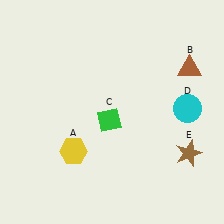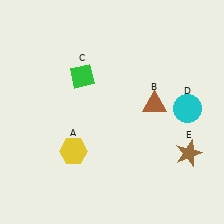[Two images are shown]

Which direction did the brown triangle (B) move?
The brown triangle (B) moved down.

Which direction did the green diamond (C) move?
The green diamond (C) moved up.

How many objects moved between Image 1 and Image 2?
2 objects moved between the two images.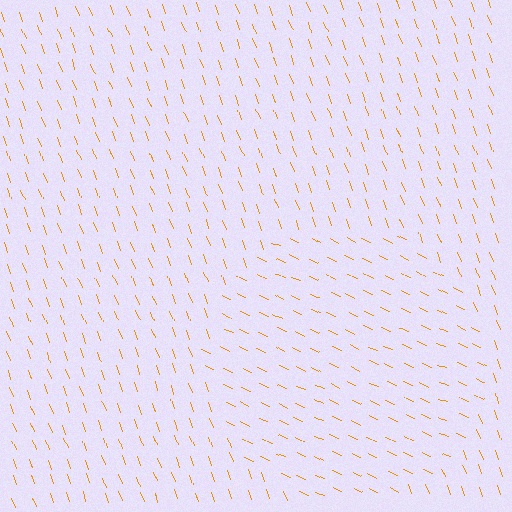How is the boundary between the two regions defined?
The boundary is defined purely by a change in line orientation (approximately 45 degrees difference). All lines are the same color and thickness.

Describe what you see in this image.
The image is filled with small orange line segments. A circle region in the image has lines oriented differently from the surrounding lines, creating a visible texture boundary.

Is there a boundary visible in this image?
Yes, there is a texture boundary formed by a change in line orientation.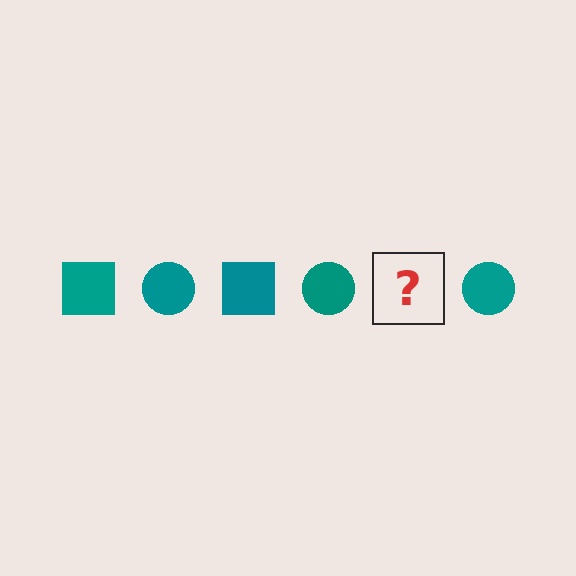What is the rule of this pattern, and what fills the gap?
The rule is that the pattern cycles through square, circle shapes in teal. The gap should be filled with a teal square.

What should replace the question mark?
The question mark should be replaced with a teal square.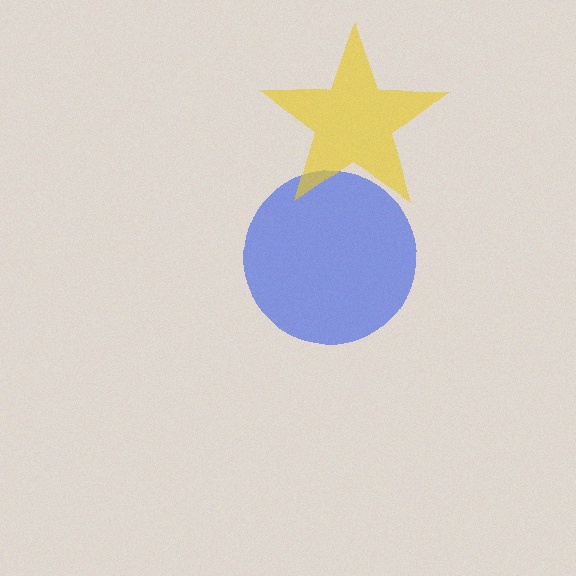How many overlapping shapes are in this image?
There are 2 overlapping shapes in the image.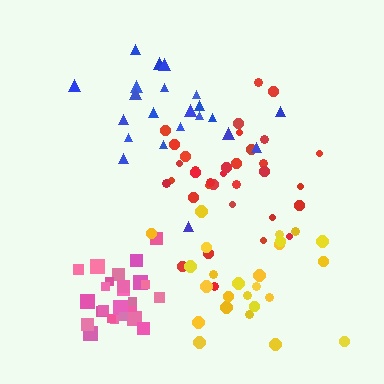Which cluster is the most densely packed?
Pink.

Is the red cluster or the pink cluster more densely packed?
Pink.